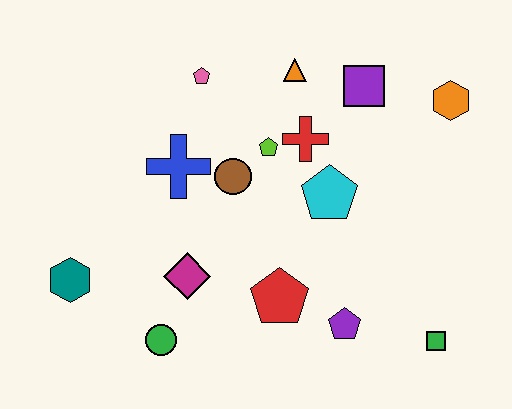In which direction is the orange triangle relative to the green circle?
The orange triangle is above the green circle.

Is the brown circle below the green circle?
No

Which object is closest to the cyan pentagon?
The red cross is closest to the cyan pentagon.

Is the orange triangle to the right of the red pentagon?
Yes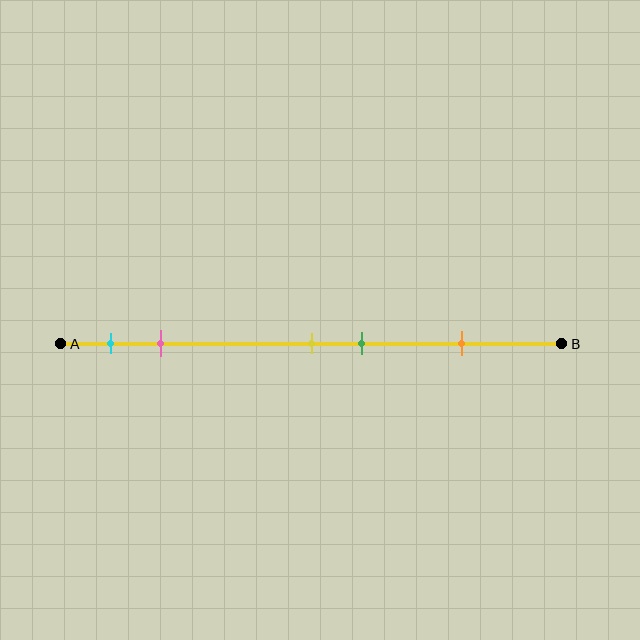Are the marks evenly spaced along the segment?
No, the marks are not evenly spaced.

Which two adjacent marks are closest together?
The yellow and green marks are the closest adjacent pair.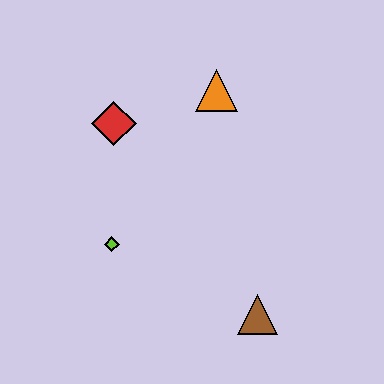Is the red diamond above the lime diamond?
Yes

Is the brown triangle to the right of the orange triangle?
Yes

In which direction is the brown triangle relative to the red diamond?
The brown triangle is below the red diamond.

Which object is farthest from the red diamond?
The brown triangle is farthest from the red diamond.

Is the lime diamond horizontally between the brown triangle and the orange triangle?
No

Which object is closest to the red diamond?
The orange triangle is closest to the red diamond.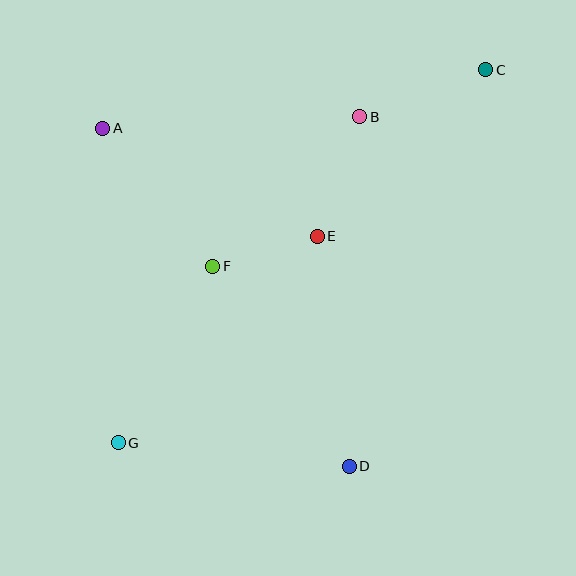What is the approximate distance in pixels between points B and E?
The distance between B and E is approximately 126 pixels.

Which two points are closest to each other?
Points E and F are closest to each other.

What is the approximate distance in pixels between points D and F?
The distance between D and F is approximately 242 pixels.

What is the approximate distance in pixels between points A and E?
The distance between A and E is approximately 240 pixels.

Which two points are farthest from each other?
Points C and G are farthest from each other.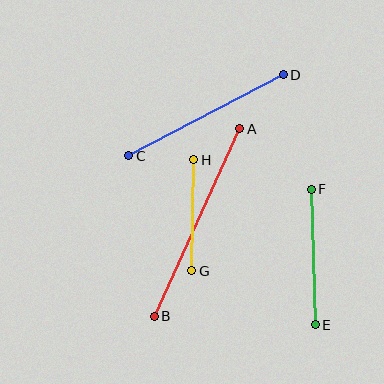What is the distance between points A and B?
The distance is approximately 206 pixels.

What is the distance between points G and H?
The distance is approximately 111 pixels.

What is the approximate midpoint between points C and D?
The midpoint is at approximately (206, 115) pixels.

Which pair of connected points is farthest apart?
Points A and B are farthest apart.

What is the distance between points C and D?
The distance is approximately 174 pixels.